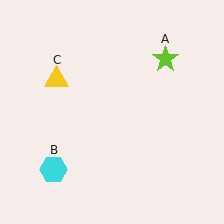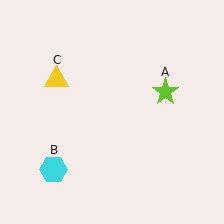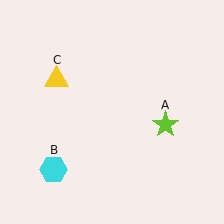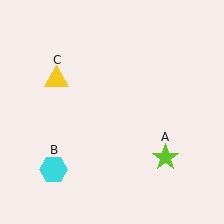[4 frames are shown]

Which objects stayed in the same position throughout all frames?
Cyan hexagon (object B) and yellow triangle (object C) remained stationary.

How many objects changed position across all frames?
1 object changed position: lime star (object A).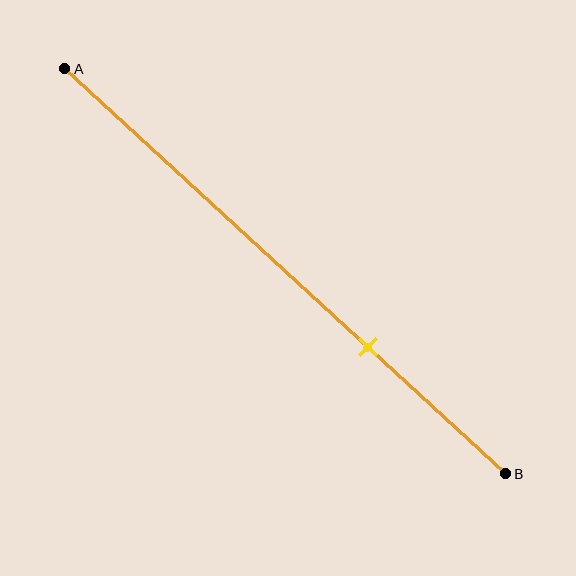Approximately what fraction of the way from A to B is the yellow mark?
The yellow mark is approximately 70% of the way from A to B.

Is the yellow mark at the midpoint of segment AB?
No, the mark is at about 70% from A, not at the 50% midpoint.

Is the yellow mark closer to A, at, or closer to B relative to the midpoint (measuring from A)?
The yellow mark is closer to point B than the midpoint of segment AB.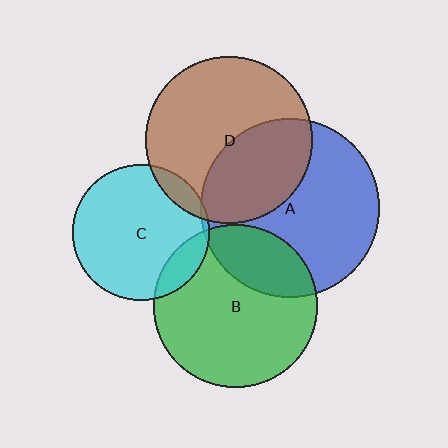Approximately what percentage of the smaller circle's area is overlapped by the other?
Approximately 15%.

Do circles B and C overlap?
Yes.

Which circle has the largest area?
Circle A (blue).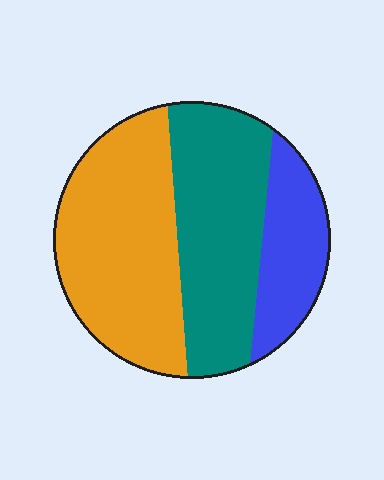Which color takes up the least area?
Blue, at roughly 20%.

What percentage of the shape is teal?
Teal takes up between a quarter and a half of the shape.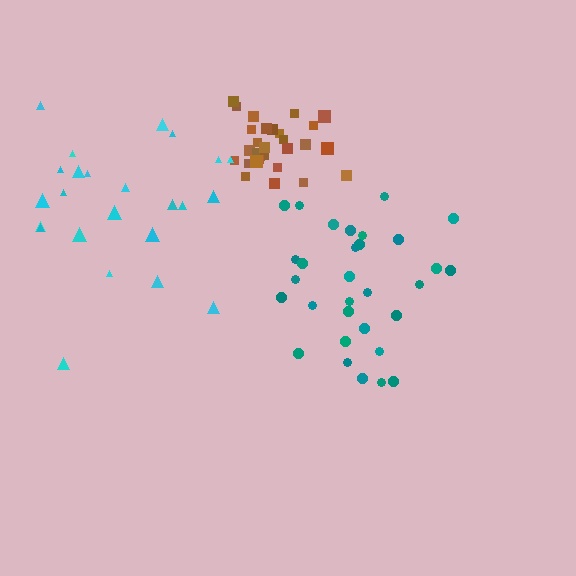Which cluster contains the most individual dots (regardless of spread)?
Teal (31).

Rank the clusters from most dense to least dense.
brown, teal, cyan.